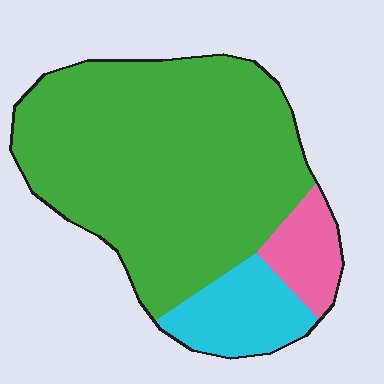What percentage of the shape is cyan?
Cyan takes up about one eighth (1/8) of the shape.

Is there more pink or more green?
Green.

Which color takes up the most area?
Green, at roughly 75%.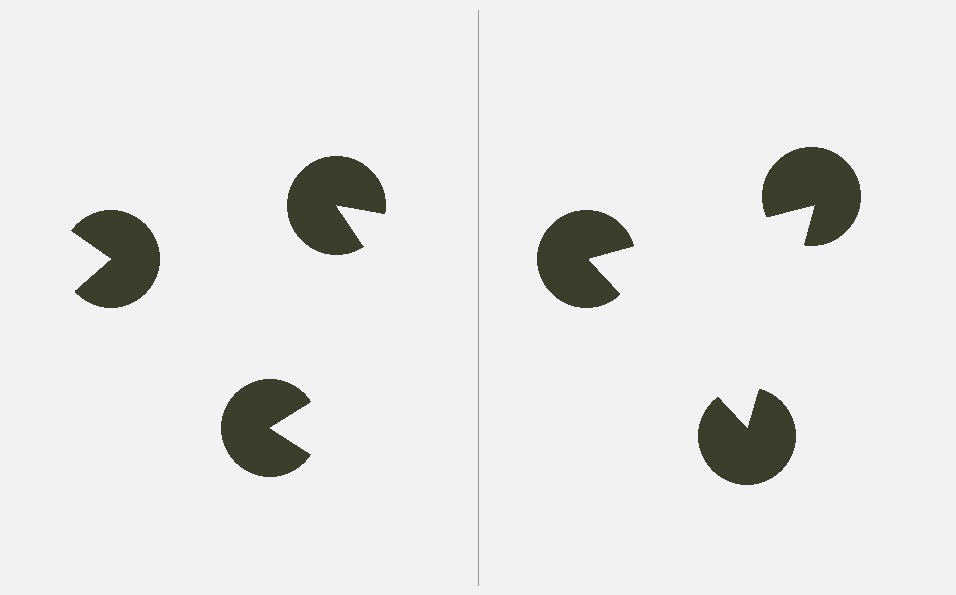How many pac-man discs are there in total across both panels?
6 — 3 on each side.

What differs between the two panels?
The pac-man discs are positioned identically on both sides; only the wedge orientations differ. On the right they align to a triangle; on the left they are misaligned.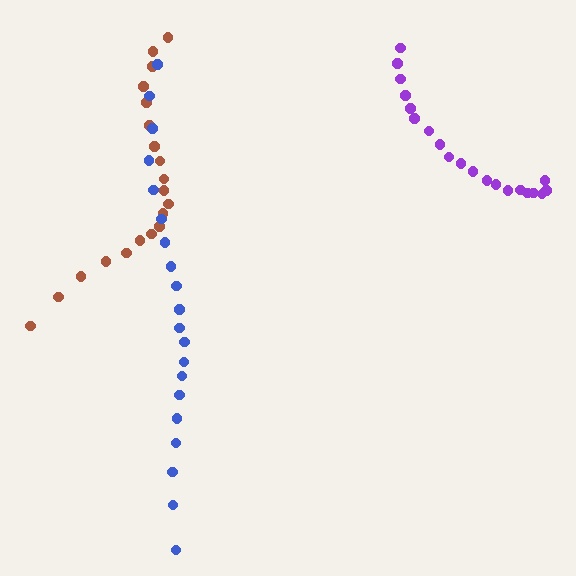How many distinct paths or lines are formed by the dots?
There are 3 distinct paths.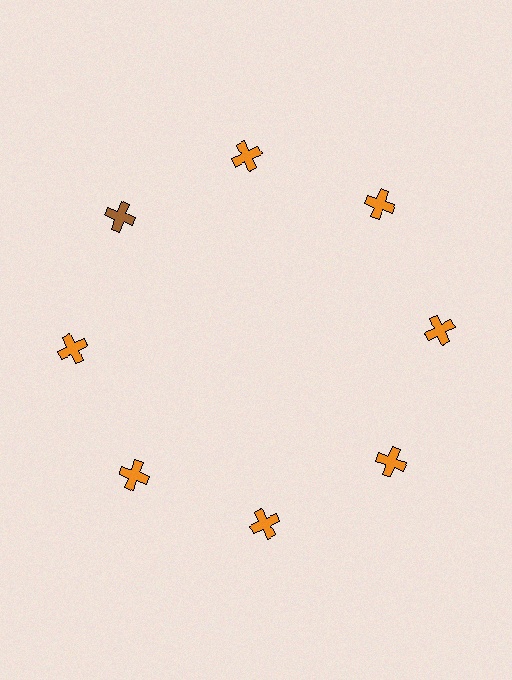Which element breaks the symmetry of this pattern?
The brown cross at roughly the 10 o'clock position breaks the symmetry. All other shapes are orange crosses.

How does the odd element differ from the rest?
It has a different color: brown instead of orange.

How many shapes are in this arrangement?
There are 8 shapes arranged in a ring pattern.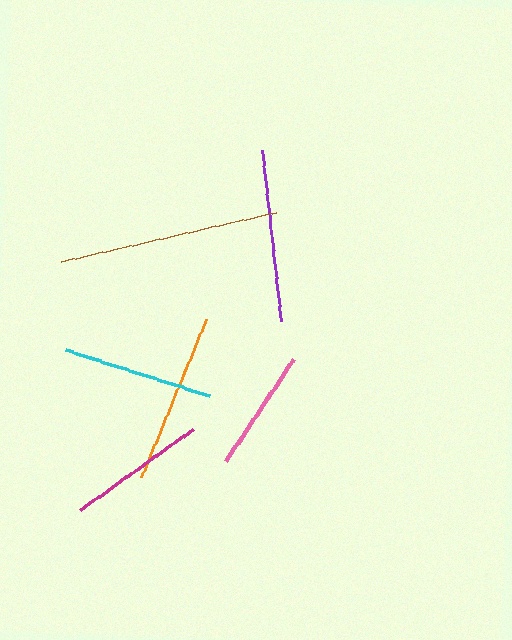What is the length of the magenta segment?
The magenta segment is approximately 138 pixels long.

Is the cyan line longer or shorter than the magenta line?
The cyan line is longer than the magenta line.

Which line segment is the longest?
The brown line is the longest at approximately 220 pixels.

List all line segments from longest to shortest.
From longest to shortest: brown, purple, orange, cyan, magenta, pink.